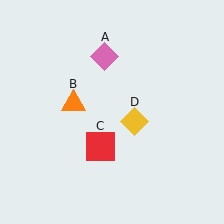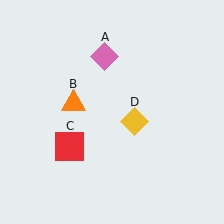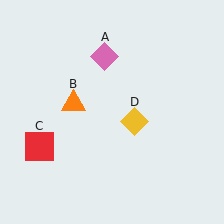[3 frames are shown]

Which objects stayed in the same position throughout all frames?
Pink diamond (object A) and orange triangle (object B) and yellow diamond (object D) remained stationary.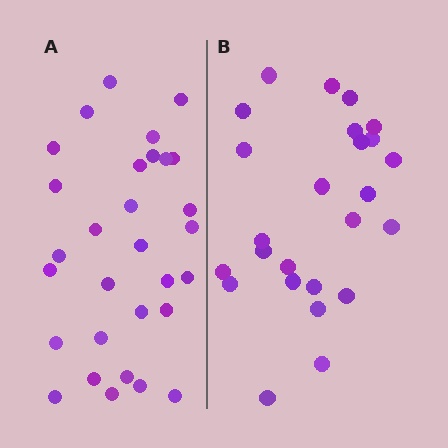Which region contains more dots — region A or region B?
Region A (the left region) has more dots.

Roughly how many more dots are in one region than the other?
Region A has about 5 more dots than region B.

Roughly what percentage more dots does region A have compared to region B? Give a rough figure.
About 20% more.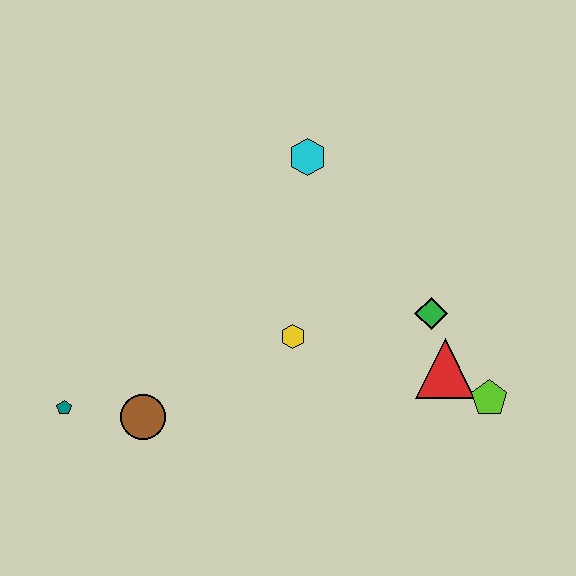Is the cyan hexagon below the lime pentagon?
No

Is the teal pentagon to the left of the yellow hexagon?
Yes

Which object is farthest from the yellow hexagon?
The teal pentagon is farthest from the yellow hexagon.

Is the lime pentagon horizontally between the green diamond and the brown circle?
No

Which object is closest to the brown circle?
The teal pentagon is closest to the brown circle.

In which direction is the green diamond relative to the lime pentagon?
The green diamond is above the lime pentagon.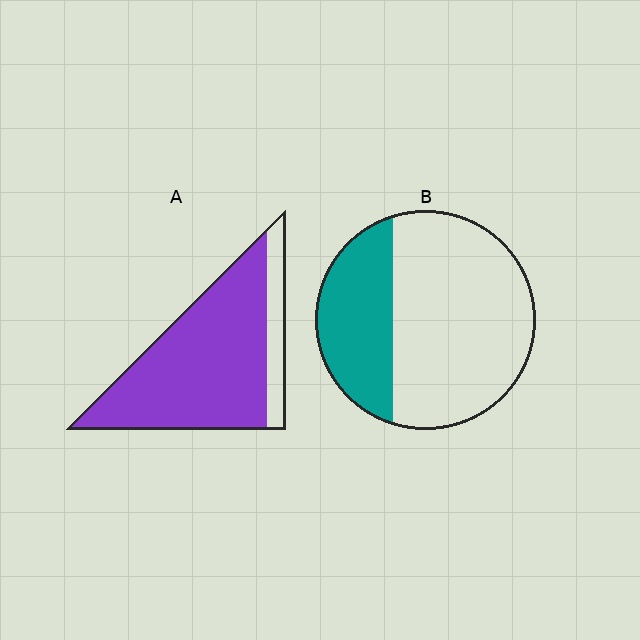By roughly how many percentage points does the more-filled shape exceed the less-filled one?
By roughly 50 percentage points (A over B).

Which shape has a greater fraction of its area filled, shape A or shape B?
Shape A.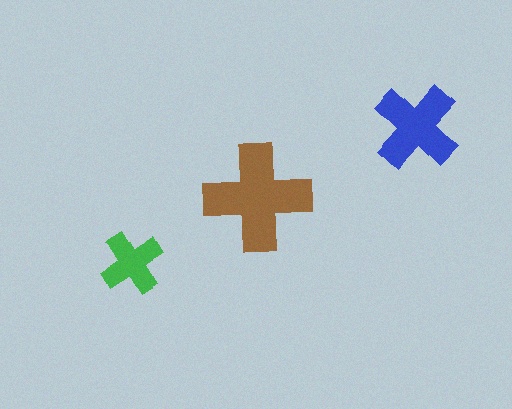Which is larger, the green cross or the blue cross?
The blue one.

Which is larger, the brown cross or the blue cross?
The brown one.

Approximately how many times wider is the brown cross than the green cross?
About 1.5 times wider.